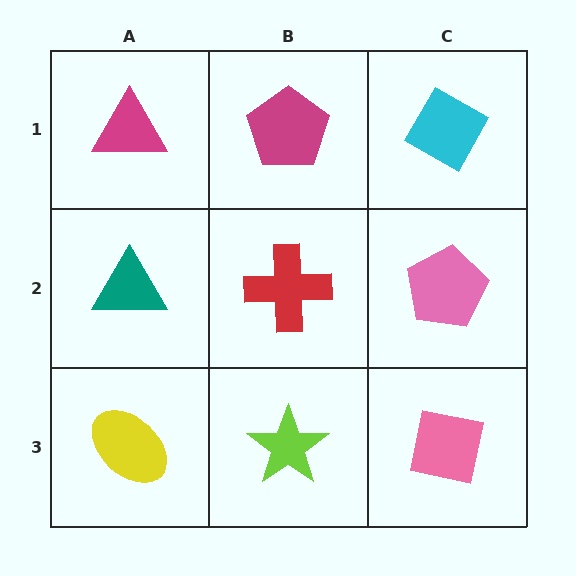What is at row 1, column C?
A cyan diamond.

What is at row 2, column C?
A pink pentagon.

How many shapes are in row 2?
3 shapes.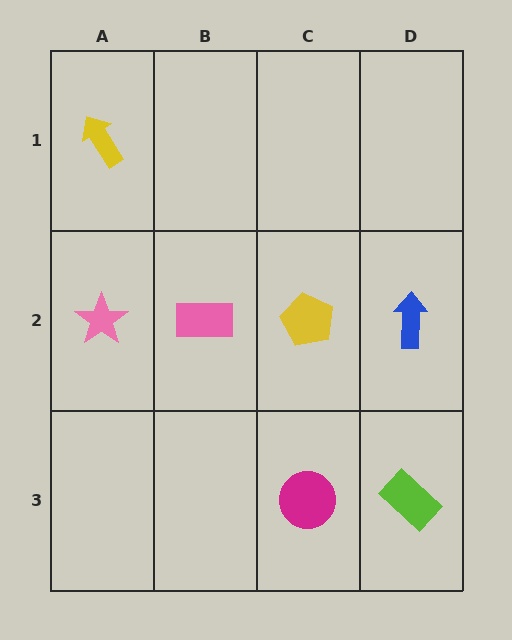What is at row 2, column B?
A pink rectangle.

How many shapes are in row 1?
1 shape.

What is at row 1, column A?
A yellow arrow.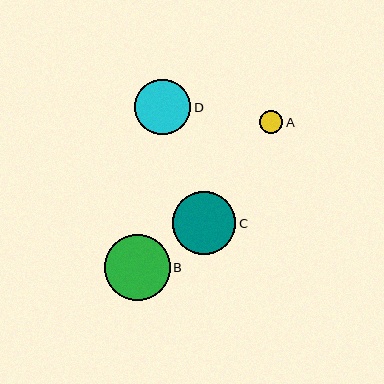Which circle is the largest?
Circle B is the largest with a size of approximately 66 pixels.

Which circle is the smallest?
Circle A is the smallest with a size of approximately 23 pixels.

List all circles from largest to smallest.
From largest to smallest: B, C, D, A.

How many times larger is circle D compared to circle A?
Circle D is approximately 2.4 times the size of circle A.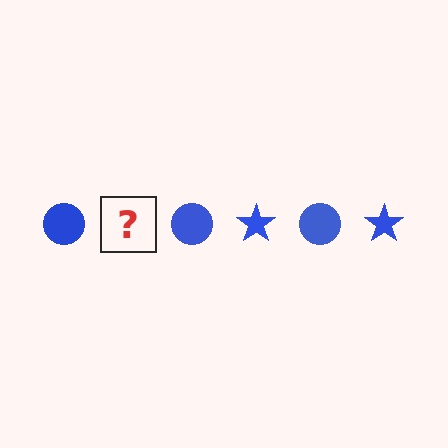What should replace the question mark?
The question mark should be replaced with a blue star.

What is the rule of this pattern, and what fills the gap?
The rule is that the pattern cycles through circle, star shapes in blue. The gap should be filled with a blue star.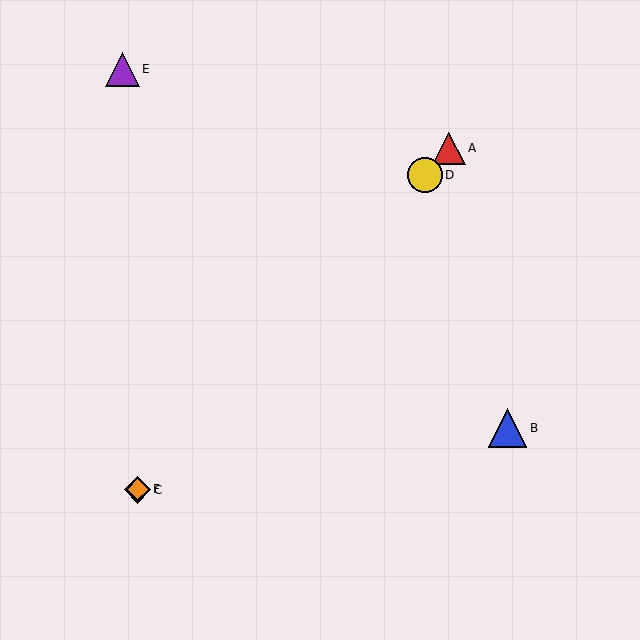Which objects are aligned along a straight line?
Objects A, C, D, F are aligned along a straight line.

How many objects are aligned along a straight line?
4 objects (A, C, D, F) are aligned along a straight line.